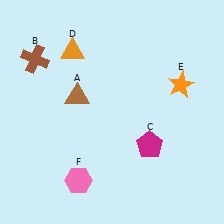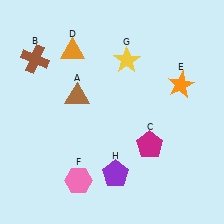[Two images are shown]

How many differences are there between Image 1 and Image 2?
There are 2 differences between the two images.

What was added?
A yellow star (G), a purple pentagon (H) were added in Image 2.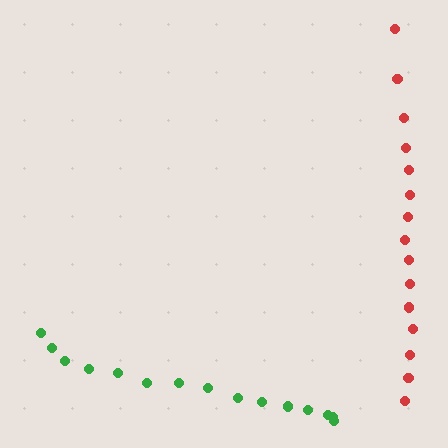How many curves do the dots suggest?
There are 2 distinct paths.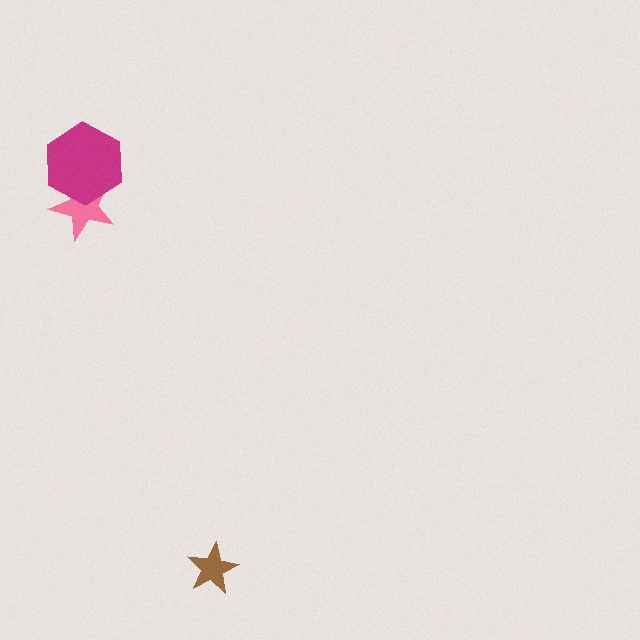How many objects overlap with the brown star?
0 objects overlap with the brown star.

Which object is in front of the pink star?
The magenta hexagon is in front of the pink star.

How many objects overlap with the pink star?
1 object overlaps with the pink star.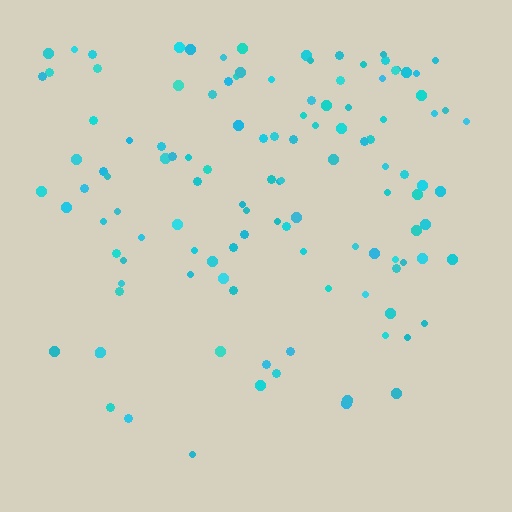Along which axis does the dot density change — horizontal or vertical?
Vertical.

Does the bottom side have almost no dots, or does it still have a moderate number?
Still a moderate number, just noticeably fewer than the top.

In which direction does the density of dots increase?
From bottom to top, with the top side densest.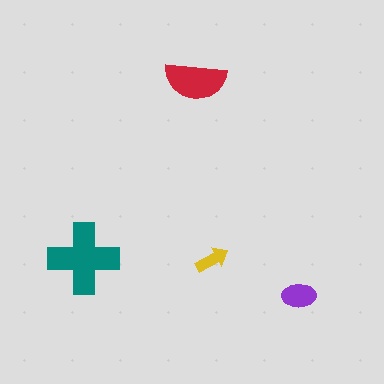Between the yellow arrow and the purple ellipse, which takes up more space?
The purple ellipse.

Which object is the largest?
The teal cross.